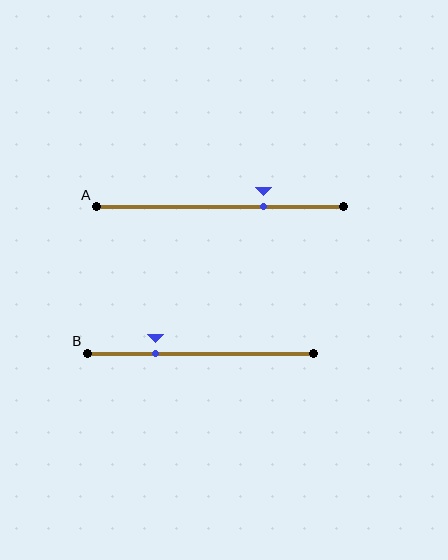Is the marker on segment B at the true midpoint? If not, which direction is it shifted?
No, the marker on segment B is shifted to the left by about 20% of the segment length.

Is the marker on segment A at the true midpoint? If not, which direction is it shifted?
No, the marker on segment A is shifted to the right by about 18% of the segment length.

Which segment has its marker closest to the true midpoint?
Segment A has its marker closest to the true midpoint.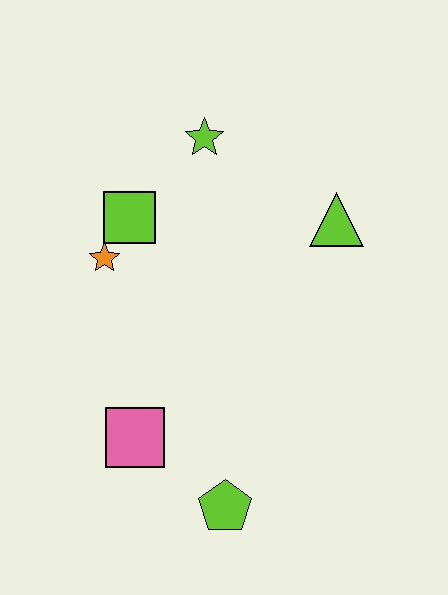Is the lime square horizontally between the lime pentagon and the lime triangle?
No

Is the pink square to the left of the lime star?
Yes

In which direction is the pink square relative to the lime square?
The pink square is below the lime square.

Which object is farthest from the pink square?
The lime star is farthest from the pink square.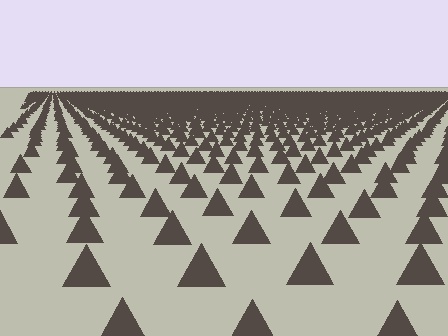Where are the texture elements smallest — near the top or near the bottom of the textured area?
Near the top.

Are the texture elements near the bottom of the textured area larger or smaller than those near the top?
Larger. Near the bottom, elements are closer to the viewer and appear at a bigger on-screen size.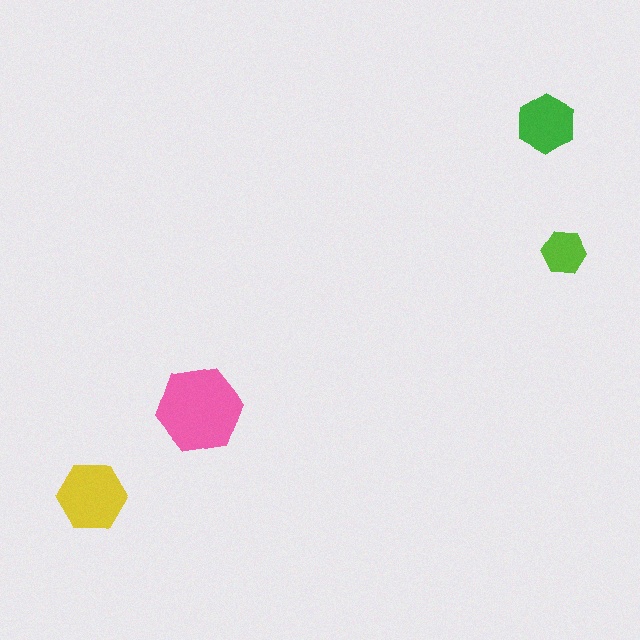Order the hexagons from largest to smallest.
the pink one, the yellow one, the green one, the lime one.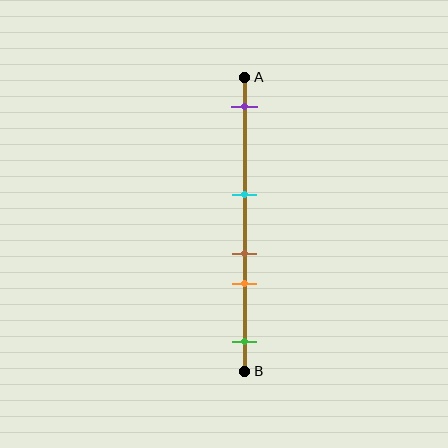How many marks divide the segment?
There are 5 marks dividing the segment.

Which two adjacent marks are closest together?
The brown and orange marks are the closest adjacent pair.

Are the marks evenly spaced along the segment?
No, the marks are not evenly spaced.